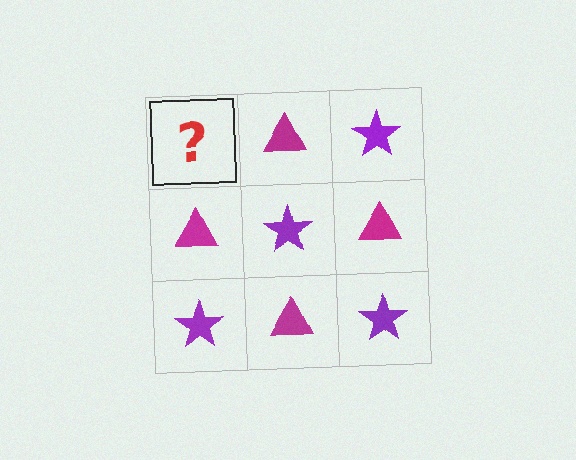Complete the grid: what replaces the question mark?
The question mark should be replaced with a purple star.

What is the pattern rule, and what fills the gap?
The rule is that it alternates purple star and magenta triangle in a checkerboard pattern. The gap should be filled with a purple star.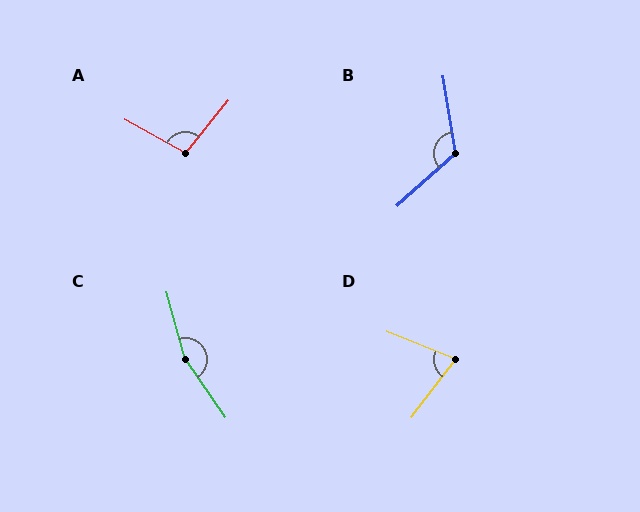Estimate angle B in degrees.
Approximately 122 degrees.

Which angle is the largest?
C, at approximately 161 degrees.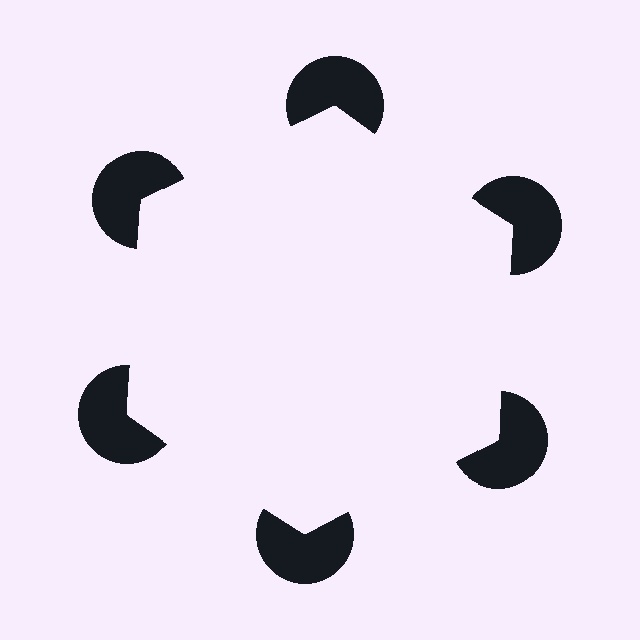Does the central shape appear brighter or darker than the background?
It typically appears slightly brighter than the background, even though no actual brightness change is drawn.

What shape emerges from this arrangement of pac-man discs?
An illusory hexagon — its edges are inferred from the aligned wedge cuts in the pac-man discs, not physically drawn.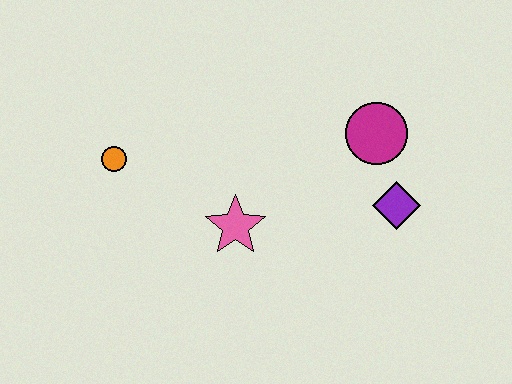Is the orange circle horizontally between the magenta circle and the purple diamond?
No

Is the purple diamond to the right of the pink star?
Yes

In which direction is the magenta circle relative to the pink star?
The magenta circle is to the right of the pink star.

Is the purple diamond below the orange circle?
Yes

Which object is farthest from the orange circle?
The purple diamond is farthest from the orange circle.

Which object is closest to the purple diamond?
The magenta circle is closest to the purple diamond.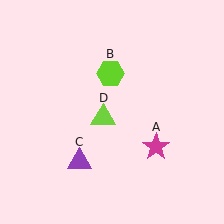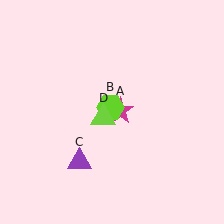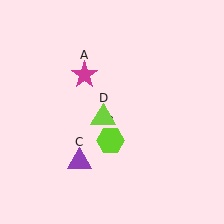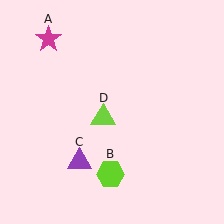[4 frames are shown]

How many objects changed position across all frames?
2 objects changed position: magenta star (object A), lime hexagon (object B).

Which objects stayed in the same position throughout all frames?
Purple triangle (object C) and lime triangle (object D) remained stationary.